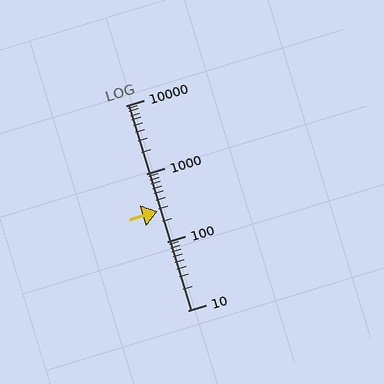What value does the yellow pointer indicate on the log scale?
The pointer indicates approximately 280.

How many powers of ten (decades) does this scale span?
The scale spans 3 decades, from 10 to 10000.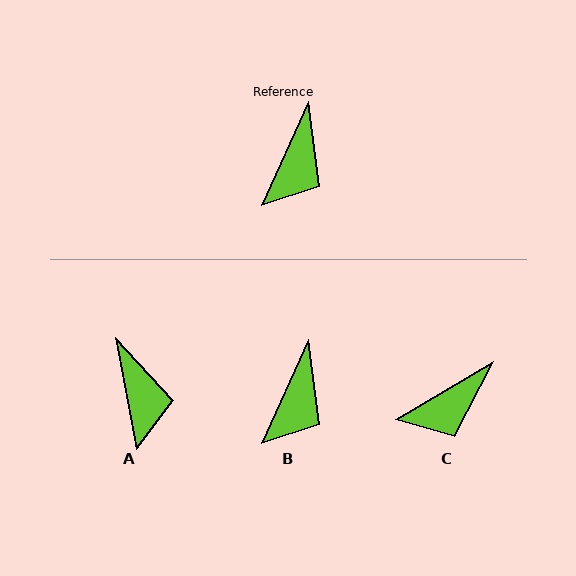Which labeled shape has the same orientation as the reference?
B.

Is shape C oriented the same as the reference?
No, it is off by about 35 degrees.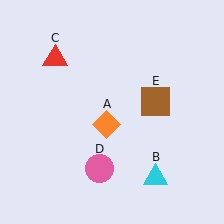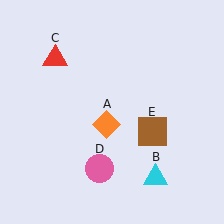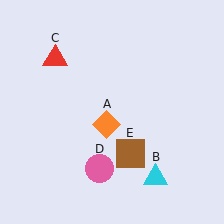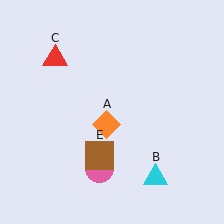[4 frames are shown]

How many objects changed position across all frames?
1 object changed position: brown square (object E).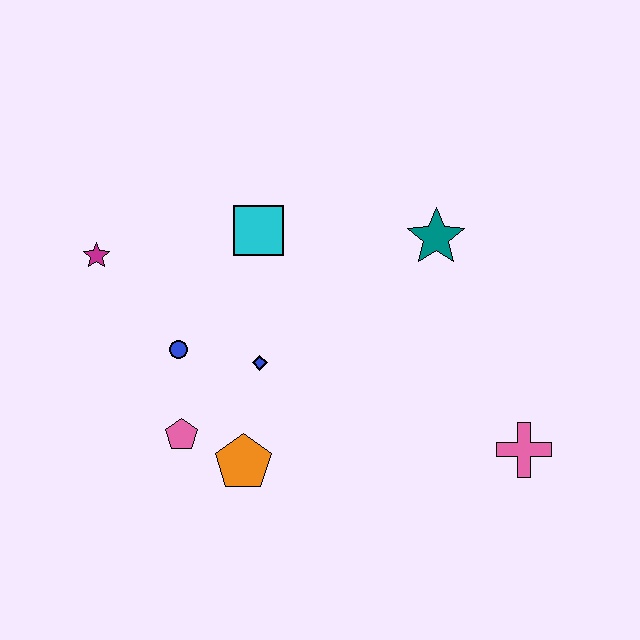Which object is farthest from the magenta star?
The pink cross is farthest from the magenta star.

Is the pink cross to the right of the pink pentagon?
Yes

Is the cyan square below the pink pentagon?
No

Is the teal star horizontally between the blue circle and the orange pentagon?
No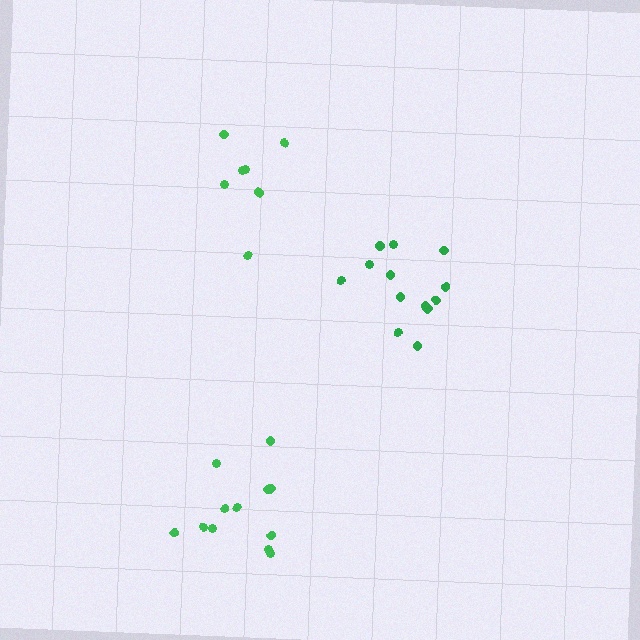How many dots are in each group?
Group 1: 7 dots, Group 2: 13 dots, Group 3: 13 dots (33 total).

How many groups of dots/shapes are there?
There are 3 groups.